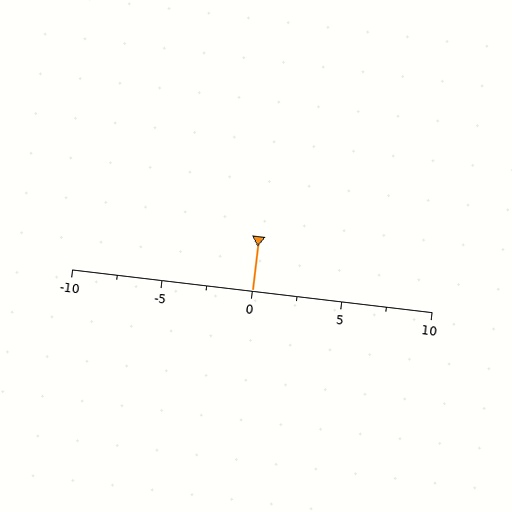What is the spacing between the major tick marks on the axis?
The major ticks are spaced 5 apart.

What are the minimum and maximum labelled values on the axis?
The axis runs from -10 to 10.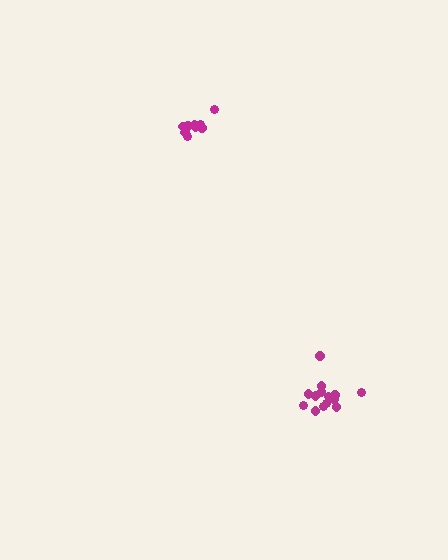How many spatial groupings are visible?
There are 2 spatial groupings.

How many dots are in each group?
Group 1: 14 dots, Group 2: 9 dots (23 total).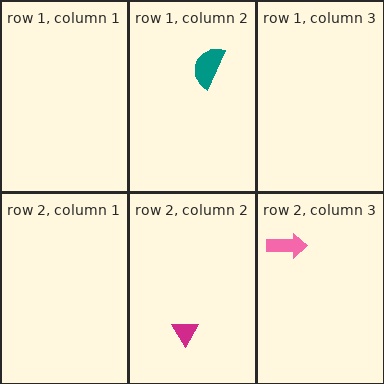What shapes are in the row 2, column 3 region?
The pink arrow.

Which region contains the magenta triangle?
The row 2, column 2 region.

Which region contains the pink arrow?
The row 2, column 3 region.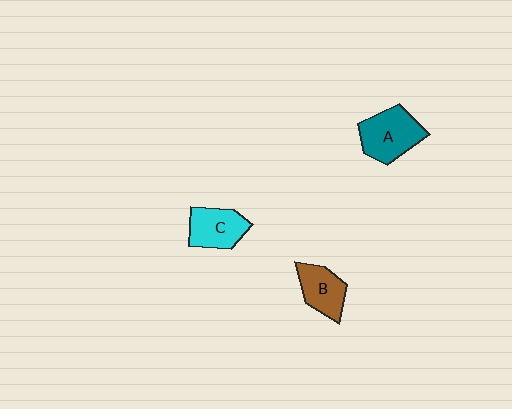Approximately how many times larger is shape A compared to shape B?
Approximately 1.3 times.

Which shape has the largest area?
Shape A (teal).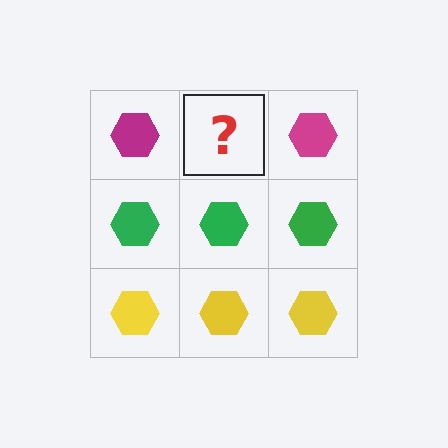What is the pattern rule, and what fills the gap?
The rule is that each row has a consistent color. The gap should be filled with a magenta hexagon.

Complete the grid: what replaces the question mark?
The question mark should be replaced with a magenta hexagon.